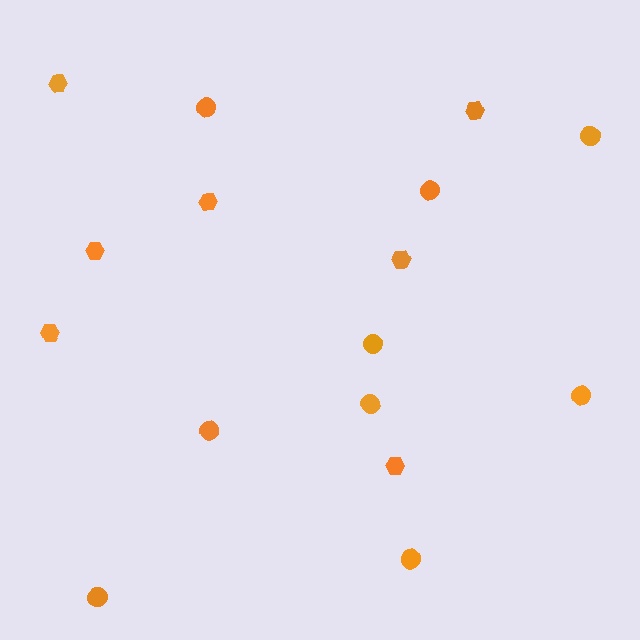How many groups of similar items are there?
There are 2 groups: one group of hexagons (7) and one group of circles (9).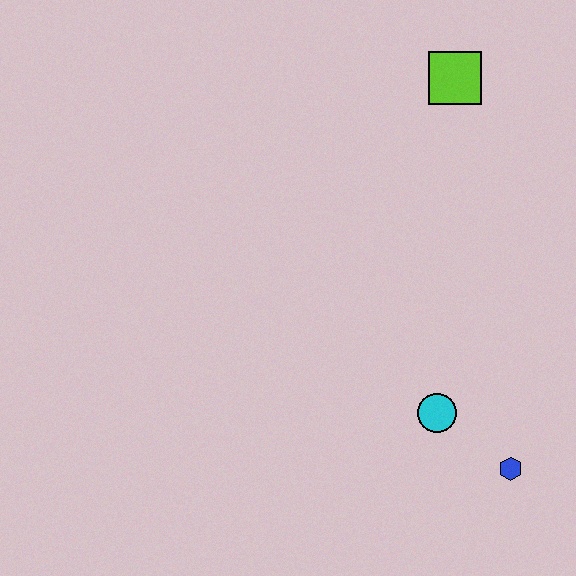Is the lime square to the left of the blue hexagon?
Yes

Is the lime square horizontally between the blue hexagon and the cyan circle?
Yes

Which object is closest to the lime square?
The cyan circle is closest to the lime square.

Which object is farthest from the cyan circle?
The lime square is farthest from the cyan circle.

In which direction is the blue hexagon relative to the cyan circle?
The blue hexagon is to the right of the cyan circle.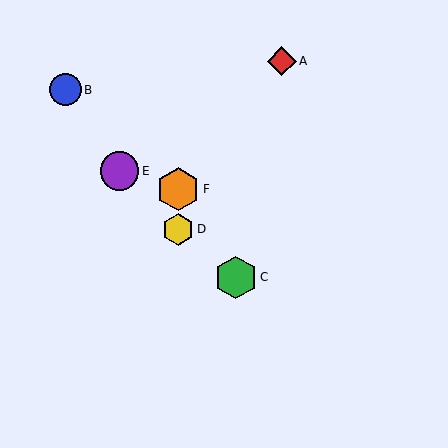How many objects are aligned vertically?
2 objects (D, F) are aligned vertically.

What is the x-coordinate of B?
Object B is at x≈65.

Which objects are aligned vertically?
Objects D, F are aligned vertically.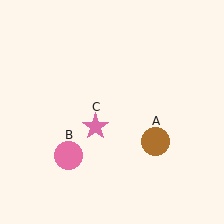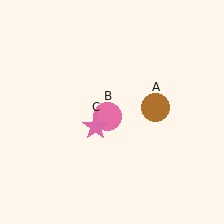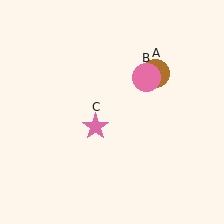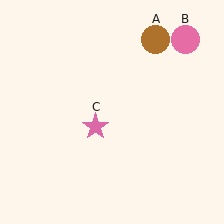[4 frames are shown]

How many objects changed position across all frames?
2 objects changed position: brown circle (object A), pink circle (object B).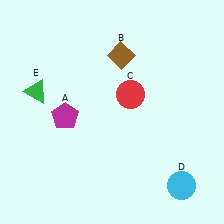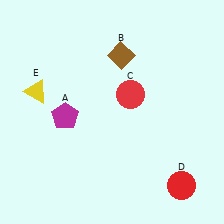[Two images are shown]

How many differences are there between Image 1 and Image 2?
There are 2 differences between the two images.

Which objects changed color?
D changed from cyan to red. E changed from green to yellow.